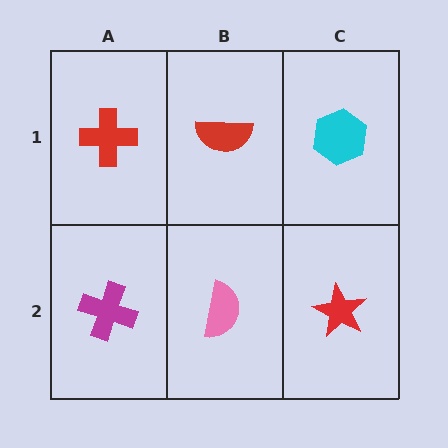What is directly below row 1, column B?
A pink semicircle.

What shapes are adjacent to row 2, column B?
A red semicircle (row 1, column B), a magenta cross (row 2, column A), a red star (row 2, column C).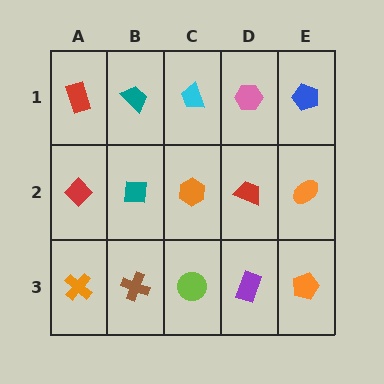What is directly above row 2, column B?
A teal trapezoid.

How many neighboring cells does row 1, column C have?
3.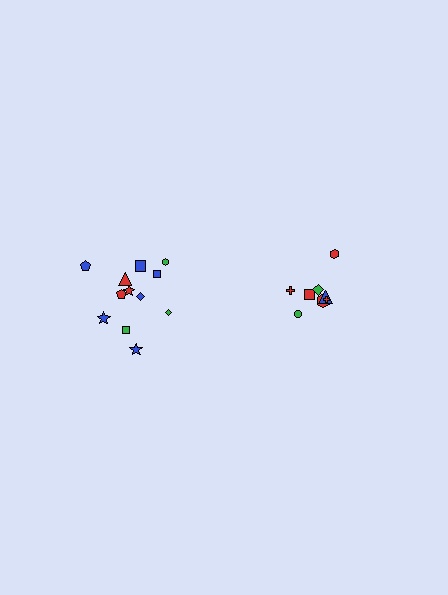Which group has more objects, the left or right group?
The left group.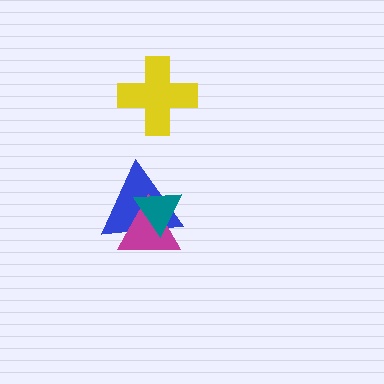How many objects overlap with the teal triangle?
2 objects overlap with the teal triangle.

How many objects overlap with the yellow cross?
0 objects overlap with the yellow cross.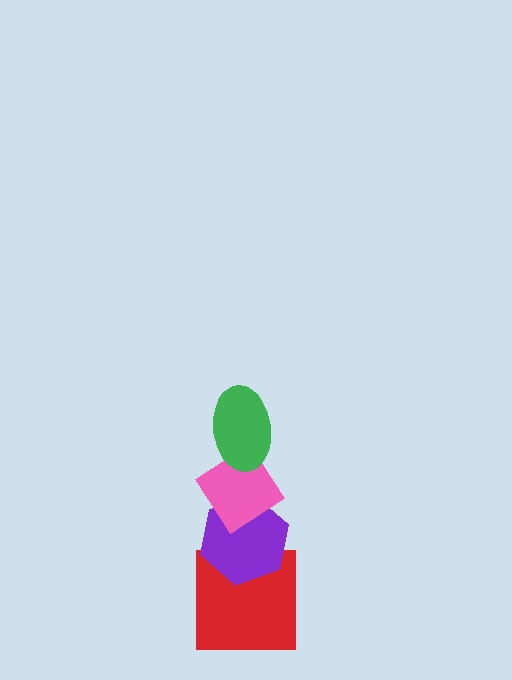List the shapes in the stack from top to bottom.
From top to bottom: the green ellipse, the pink diamond, the purple hexagon, the red square.